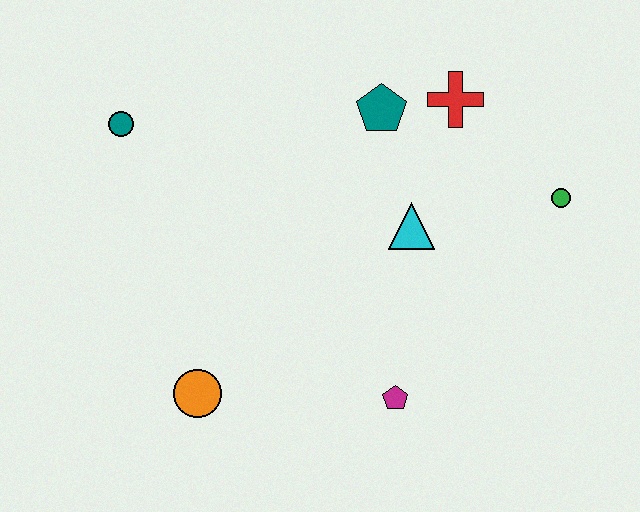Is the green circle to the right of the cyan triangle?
Yes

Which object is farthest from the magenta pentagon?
The teal circle is farthest from the magenta pentagon.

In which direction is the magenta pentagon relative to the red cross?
The magenta pentagon is below the red cross.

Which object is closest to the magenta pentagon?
The cyan triangle is closest to the magenta pentagon.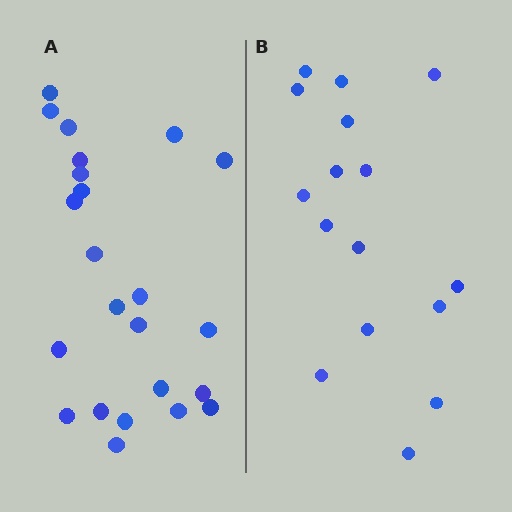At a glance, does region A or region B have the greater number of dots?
Region A (the left region) has more dots.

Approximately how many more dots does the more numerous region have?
Region A has roughly 8 or so more dots than region B.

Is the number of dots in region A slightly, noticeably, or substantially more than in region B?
Region A has noticeably more, but not dramatically so. The ratio is roughly 1.4 to 1.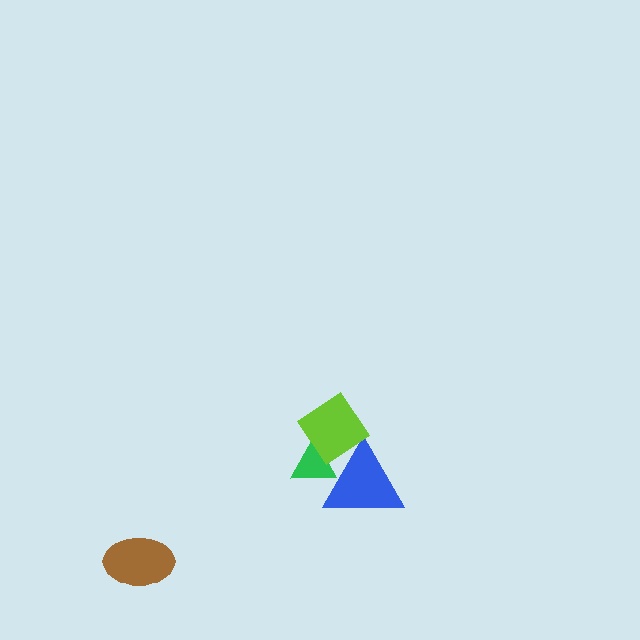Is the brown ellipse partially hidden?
No, no other shape covers it.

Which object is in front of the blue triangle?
The lime diamond is in front of the blue triangle.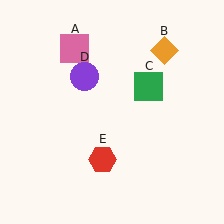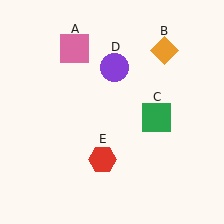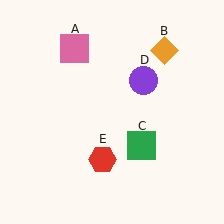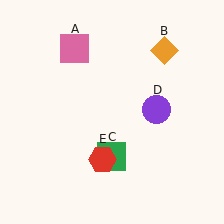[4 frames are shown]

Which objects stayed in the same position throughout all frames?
Pink square (object A) and orange diamond (object B) and red hexagon (object E) remained stationary.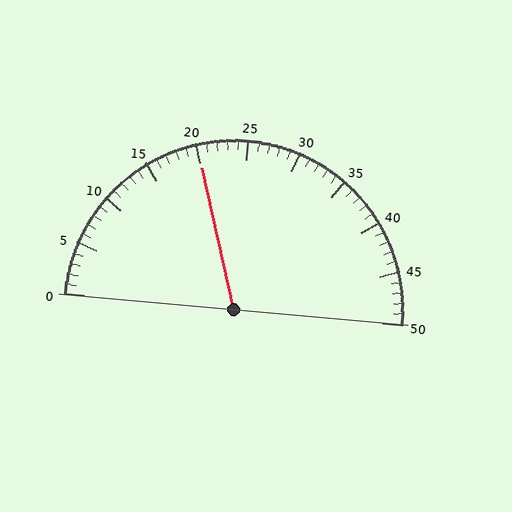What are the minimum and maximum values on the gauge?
The gauge ranges from 0 to 50.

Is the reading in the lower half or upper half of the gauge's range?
The reading is in the lower half of the range (0 to 50).